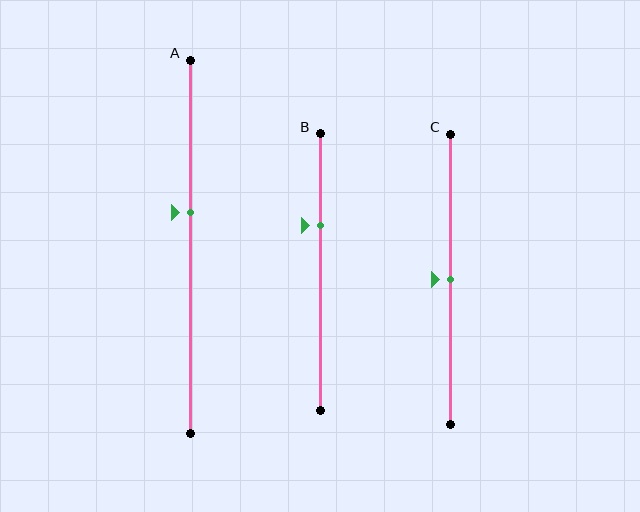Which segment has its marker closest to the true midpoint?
Segment C has its marker closest to the true midpoint.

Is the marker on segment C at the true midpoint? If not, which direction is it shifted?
Yes, the marker on segment C is at the true midpoint.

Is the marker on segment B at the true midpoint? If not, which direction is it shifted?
No, the marker on segment B is shifted upward by about 17% of the segment length.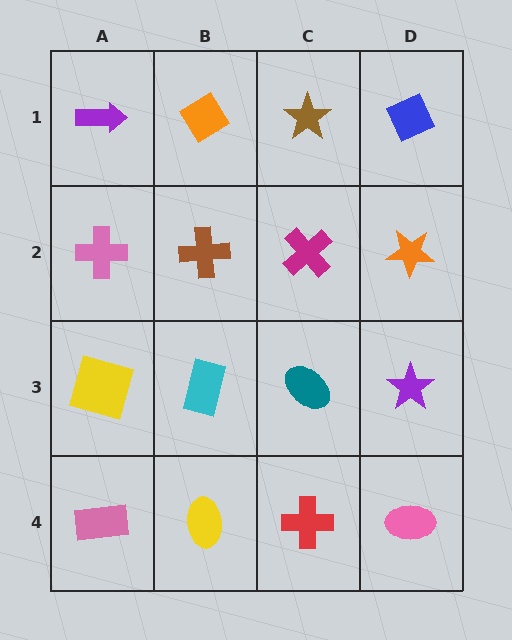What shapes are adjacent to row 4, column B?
A cyan rectangle (row 3, column B), a pink rectangle (row 4, column A), a red cross (row 4, column C).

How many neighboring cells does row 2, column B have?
4.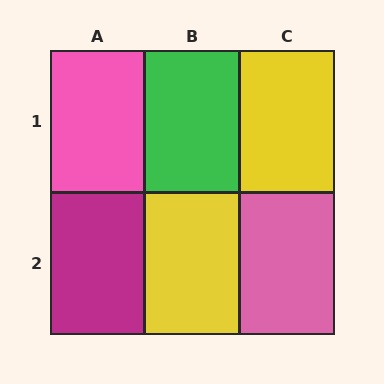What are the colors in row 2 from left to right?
Magenta, yellow, pink.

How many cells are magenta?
1 cell is magenta.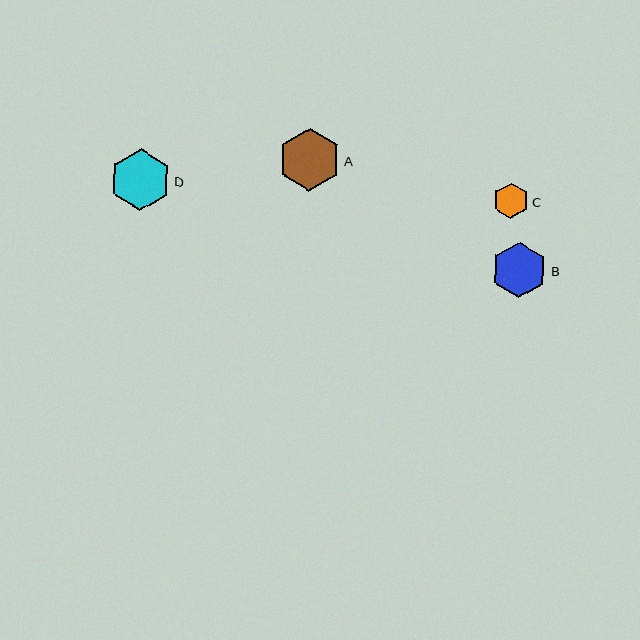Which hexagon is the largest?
Hexagon A is the largest with a size of approximately 63 pixels.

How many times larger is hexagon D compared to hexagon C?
Hexagon D is approximately 1.8 times the size of hexagon C.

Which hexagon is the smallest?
Hexagon C is the smallest with a size of approximately 35 pixels.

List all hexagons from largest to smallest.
From largest to smallest: A, D, B, C.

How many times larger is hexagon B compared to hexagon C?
Hexagon B is approximately 1.6 times the size of hexagon C.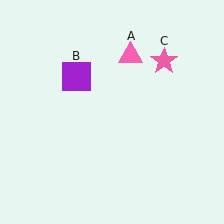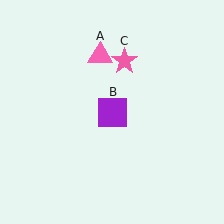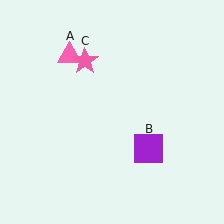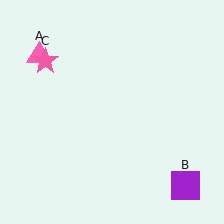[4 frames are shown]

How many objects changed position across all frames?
3 objects changed position: pink triangle (object A), purple square (object B), pink star (object C).